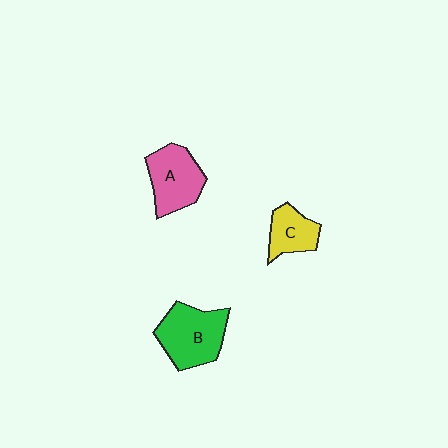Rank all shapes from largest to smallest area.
From largest to smallest: B (green), A (pink), C (yellow).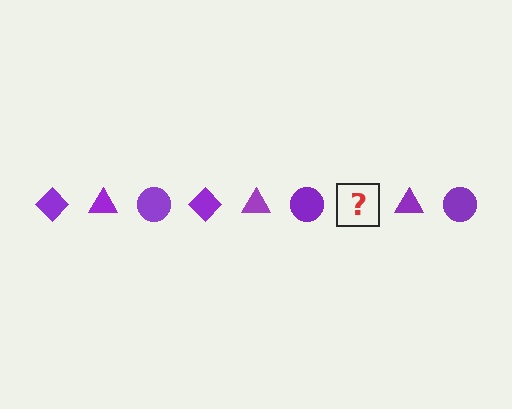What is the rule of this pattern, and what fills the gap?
The rule is that the pattern cycles through diamond, triangle, circle shapes in purple. The gap should be filled with a purple diamond.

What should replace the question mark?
The question mark should be replaced with a purple diamond.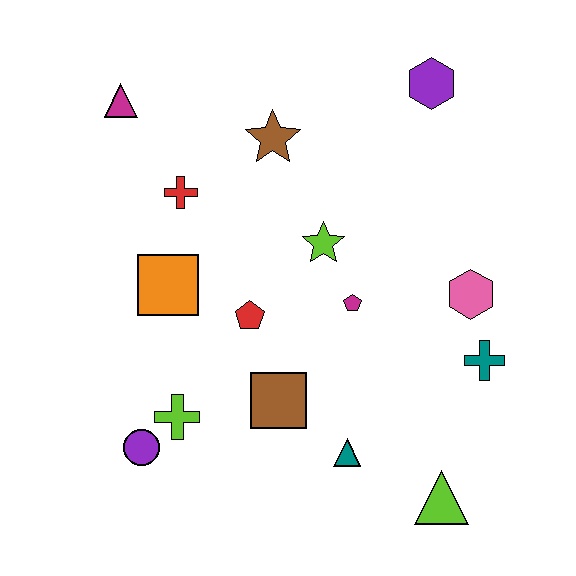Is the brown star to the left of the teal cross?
Yes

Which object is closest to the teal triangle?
The brown square is closest to the teal triangle.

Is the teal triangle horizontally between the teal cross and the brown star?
Yes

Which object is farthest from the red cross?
The lime triangle is farthest from the red cross.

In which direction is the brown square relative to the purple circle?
The brown square is to the right of the purple circle.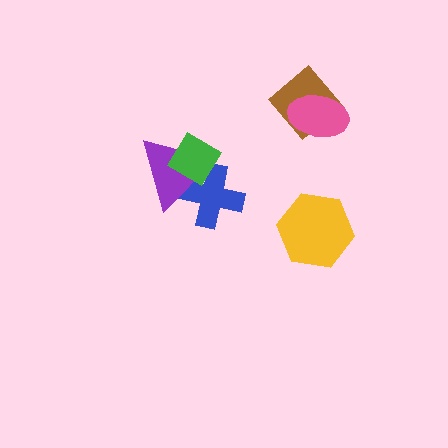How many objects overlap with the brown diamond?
1 object overlaps with the brown diamond.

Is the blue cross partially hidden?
Yes, it is partially covered by another shape.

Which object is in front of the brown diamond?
The pink ellipse is in front of the brown diamond.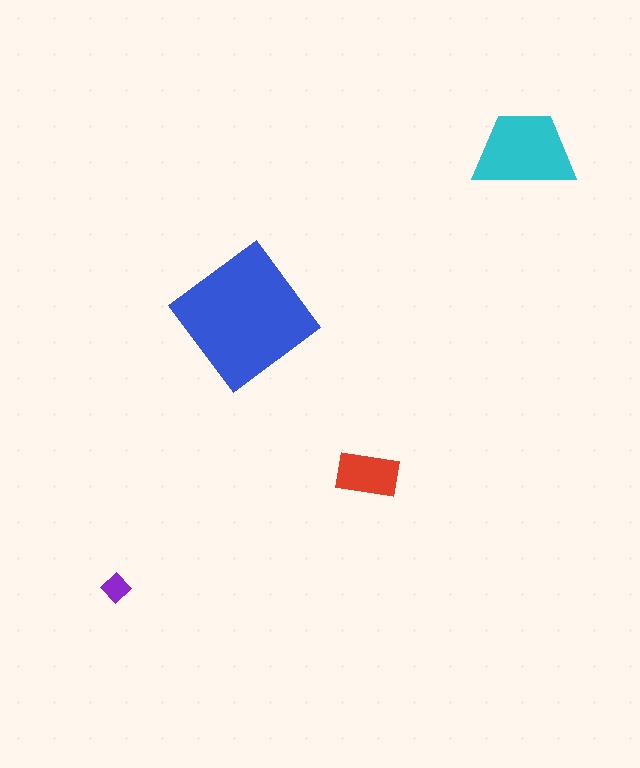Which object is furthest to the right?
The cyan trapezoid is rightmost.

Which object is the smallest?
The purple diamond.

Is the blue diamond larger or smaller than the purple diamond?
Larger.